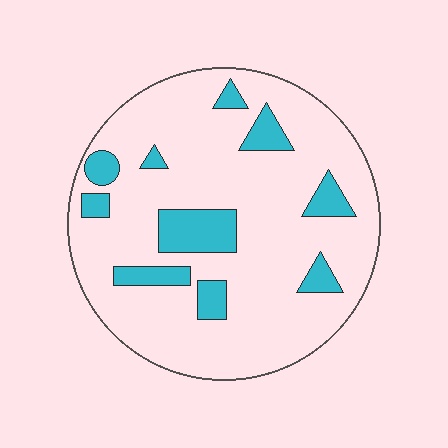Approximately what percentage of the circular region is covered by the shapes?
Approximately 15%.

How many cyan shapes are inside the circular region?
10.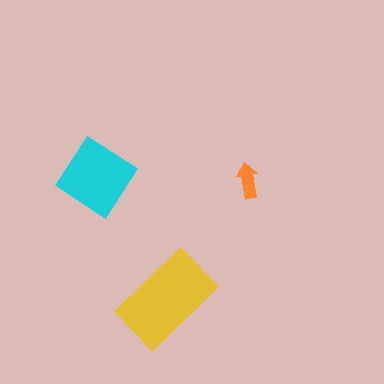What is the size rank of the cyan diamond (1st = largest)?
2nd.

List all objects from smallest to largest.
The orange arrow, the cyan diamond, the yellow rectangle.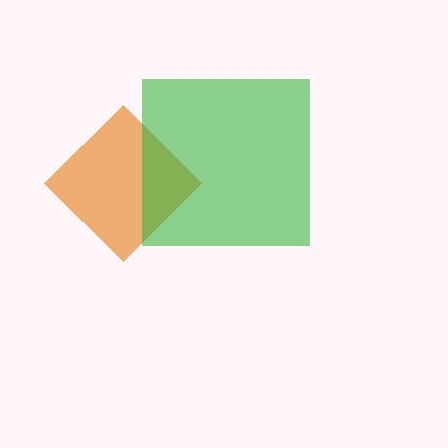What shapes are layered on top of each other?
The layered shapes are: an orange diamond, a green square.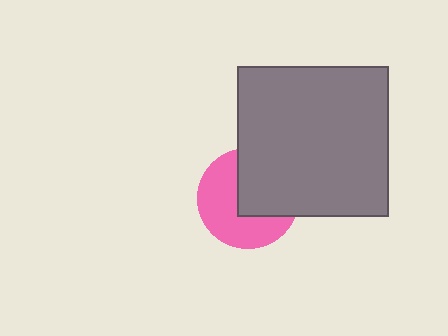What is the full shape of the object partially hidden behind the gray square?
The partially hidden object is a pink circle.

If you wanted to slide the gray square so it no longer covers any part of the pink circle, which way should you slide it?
Slide it toward the upper-right — that is the most direct way to separate the two shapes.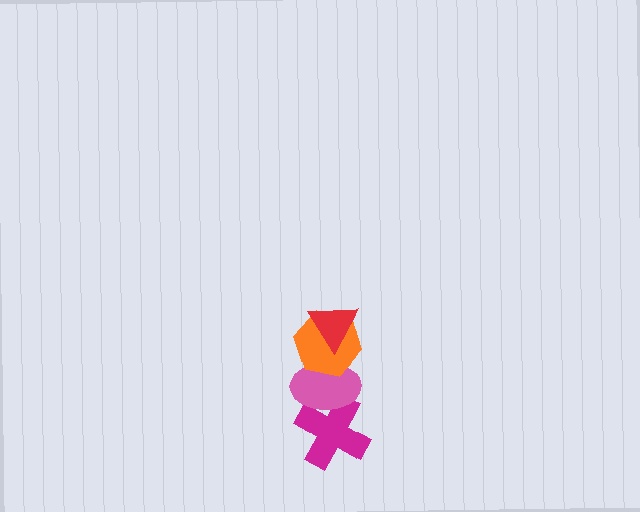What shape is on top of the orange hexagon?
The red triangle is on top of the orange hexagon.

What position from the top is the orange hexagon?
The orange hexagon is 2nd from the top.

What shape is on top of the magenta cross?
The pink ellipse is on top of the magenta cross.